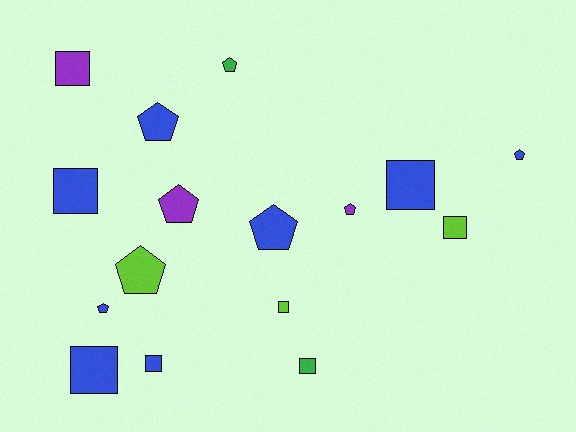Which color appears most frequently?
Blue, with 8 objects.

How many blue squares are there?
There are 4 blue squares.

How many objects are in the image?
There are 16 objects.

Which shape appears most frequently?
Square, with 8 objects.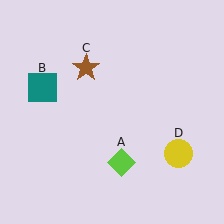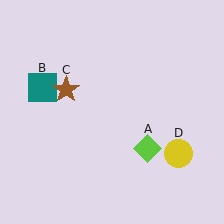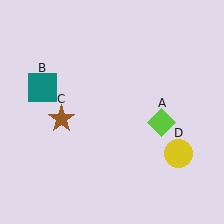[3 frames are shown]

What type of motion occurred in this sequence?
The lime diamond (object A), brown star (object C) rotated counterclockwise around the center of the scene.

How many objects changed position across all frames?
2 objects changed position: lime diamond (object A), brown star (object C).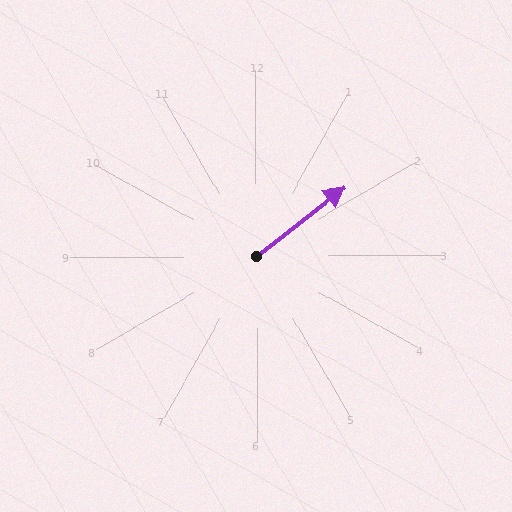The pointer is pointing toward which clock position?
Roughly 2 o'clock.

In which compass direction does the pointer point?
Northeast.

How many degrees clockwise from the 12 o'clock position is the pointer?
Approximately 52 degrees.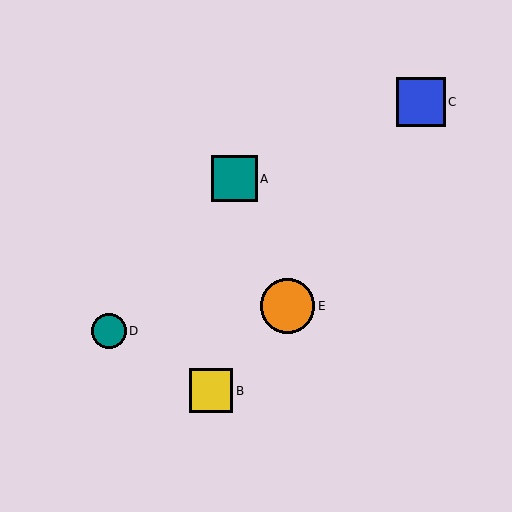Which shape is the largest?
The orange circle (labeled E) is the largest.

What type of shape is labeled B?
Shape B is a yellow square.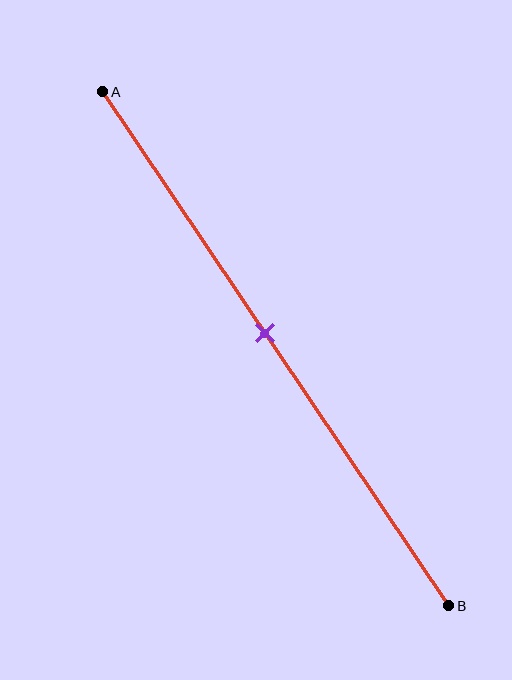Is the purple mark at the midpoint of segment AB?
No, the mark is at about 45% from A, not at the 50% midpoint.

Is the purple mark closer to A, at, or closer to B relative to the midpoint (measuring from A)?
The purple mark is closer to point A than the midpoint of segment AB.